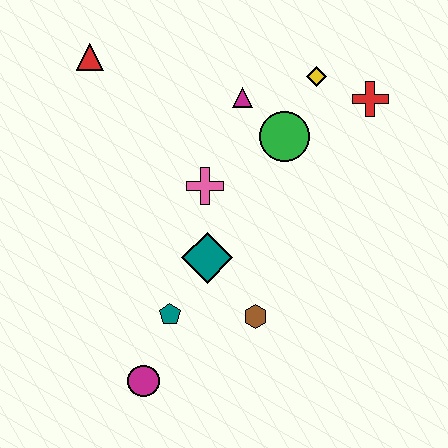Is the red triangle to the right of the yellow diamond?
No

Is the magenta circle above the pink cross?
No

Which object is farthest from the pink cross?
The magenta circle is farthest from the pink cross.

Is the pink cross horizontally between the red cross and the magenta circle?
Yes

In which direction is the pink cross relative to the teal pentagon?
The pink cross is above the teal pentagon.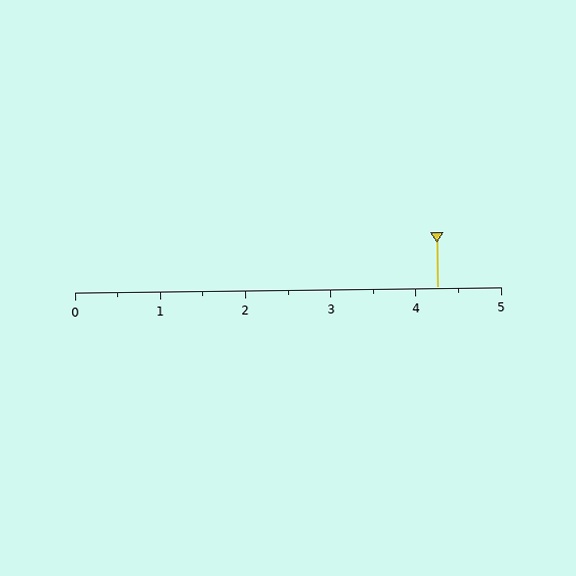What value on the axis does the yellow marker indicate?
The marker indicates approximately 4.2.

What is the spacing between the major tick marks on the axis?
The major ticks are spaced 1 apart.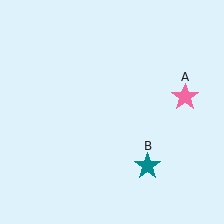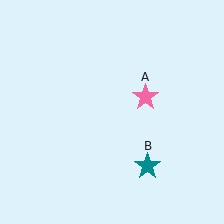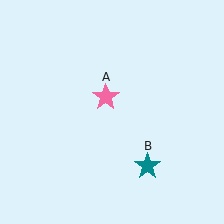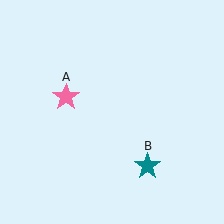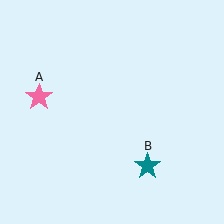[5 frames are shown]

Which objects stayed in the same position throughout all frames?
Teal star (object B) remained stationary.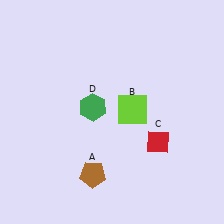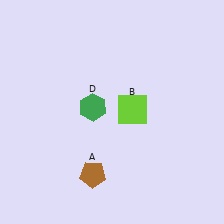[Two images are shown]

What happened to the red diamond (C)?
The red diamond (C) was removed in Image 2. It was in the bottom-right area of Image 1.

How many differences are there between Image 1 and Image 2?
There is 1 difference between the two images.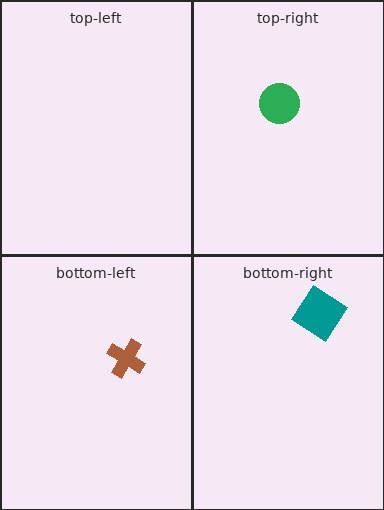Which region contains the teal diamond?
The bottom-right region.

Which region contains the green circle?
The top-right region.